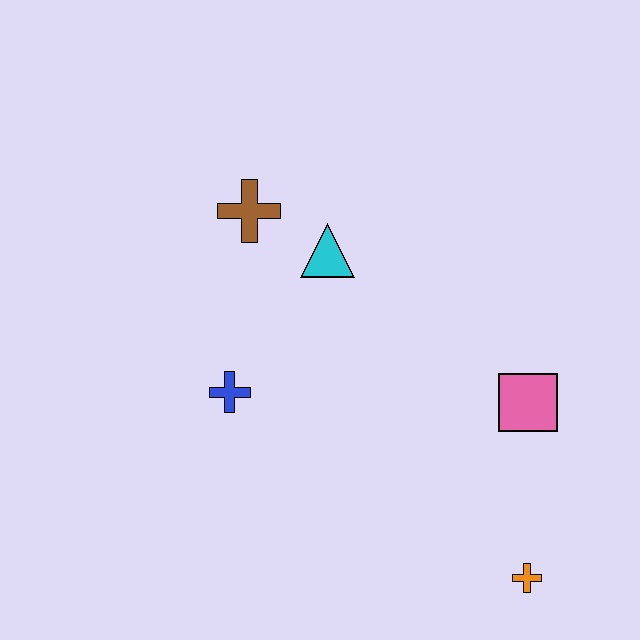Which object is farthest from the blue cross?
The orange cross is farthest from the blue cross.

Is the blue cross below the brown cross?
Yes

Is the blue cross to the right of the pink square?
No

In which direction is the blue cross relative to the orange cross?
The blue cross is to the left of the orange cross.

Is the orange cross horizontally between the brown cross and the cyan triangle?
No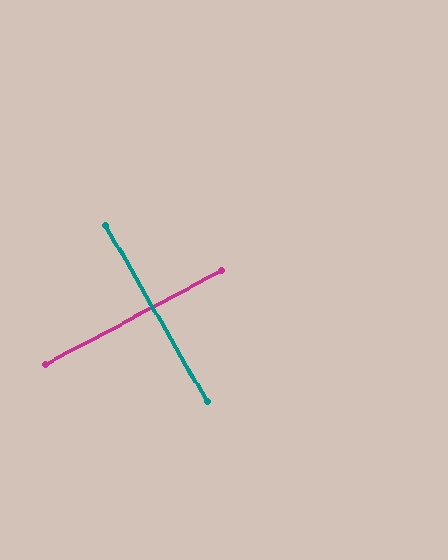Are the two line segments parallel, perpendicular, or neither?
Perpendicular — they meet at approximately 88°.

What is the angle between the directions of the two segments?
Approximately 88 degrees.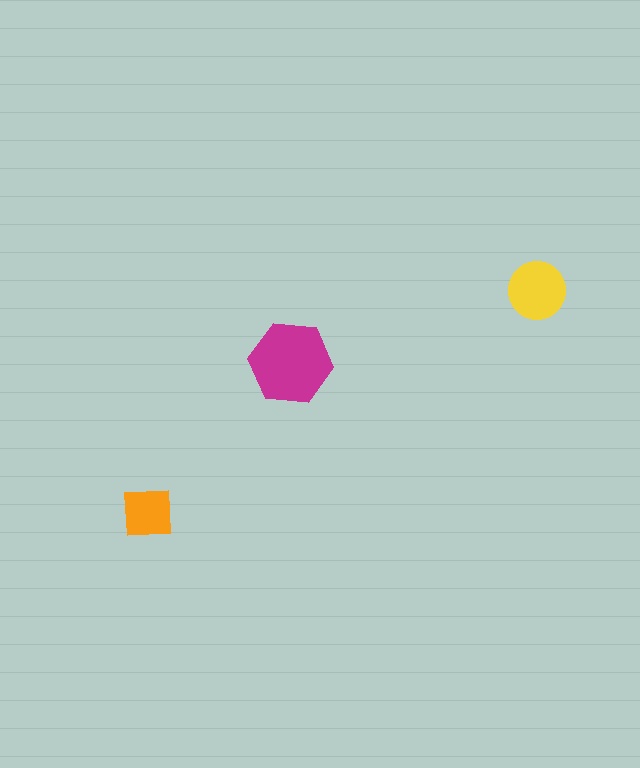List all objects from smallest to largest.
The orange square, the yellow circle, the magenta hexagon.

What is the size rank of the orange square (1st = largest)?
3rd.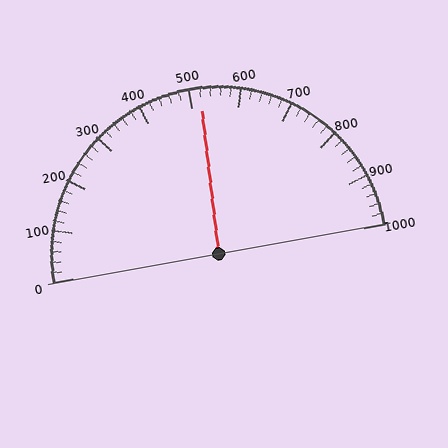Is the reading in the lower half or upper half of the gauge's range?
The reading is in the upper half of the range (0 to 1000).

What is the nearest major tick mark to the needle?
The nearest major tick mark is 500.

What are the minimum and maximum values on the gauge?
The gauge ranges from 0 to 1000.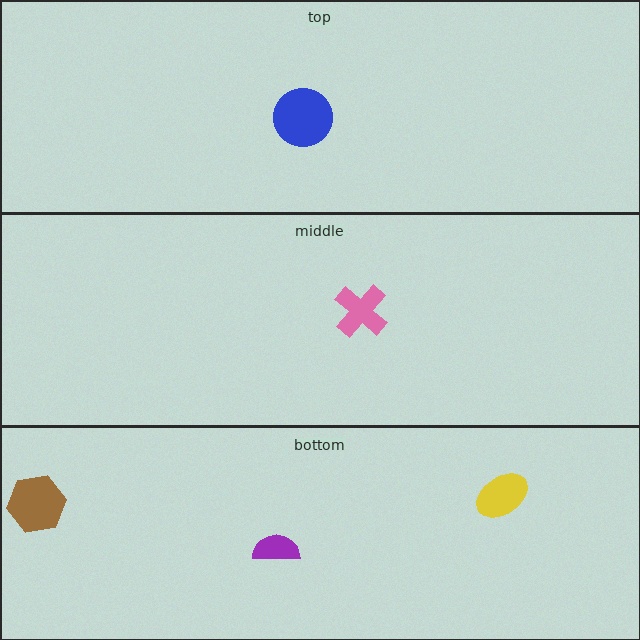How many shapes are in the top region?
1.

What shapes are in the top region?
The blue circle.